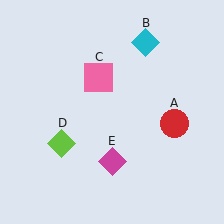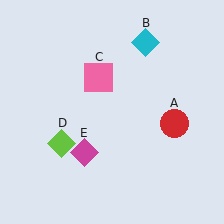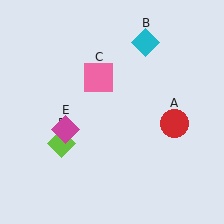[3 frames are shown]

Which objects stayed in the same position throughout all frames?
Red circle (object A) and cyan diamond (object B) and pink square (object C) and lime diamond (object D) remained stationary.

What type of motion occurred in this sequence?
The magenta diamond (object E) rotated clockwise around the center of the scene.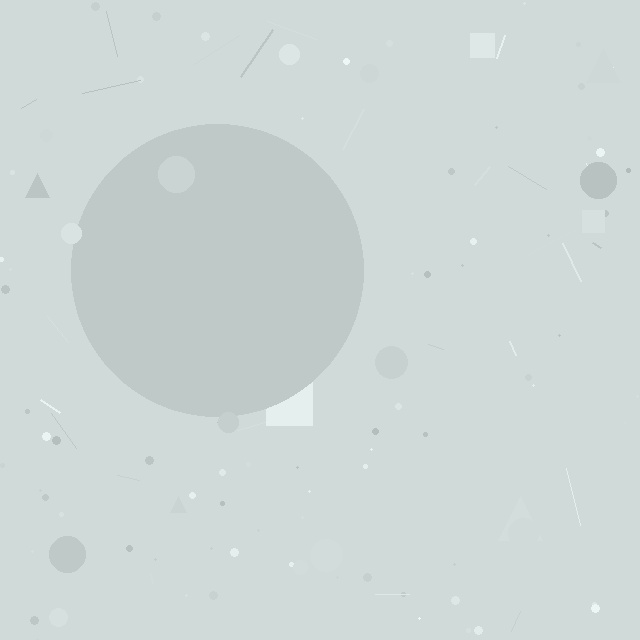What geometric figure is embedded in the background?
A circle is embedded in the background.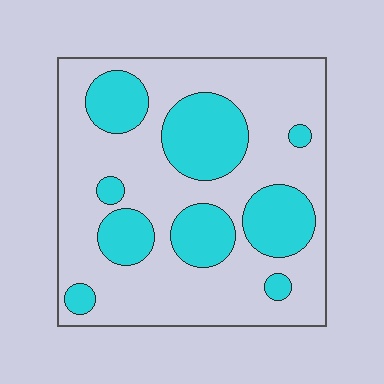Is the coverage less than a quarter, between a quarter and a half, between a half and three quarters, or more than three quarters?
Between a quarter and a half.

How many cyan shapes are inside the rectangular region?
9.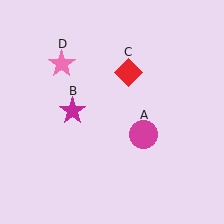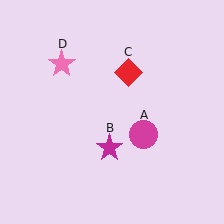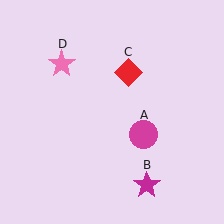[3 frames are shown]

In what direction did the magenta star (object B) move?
The magenta star (object B) moved down and to the right.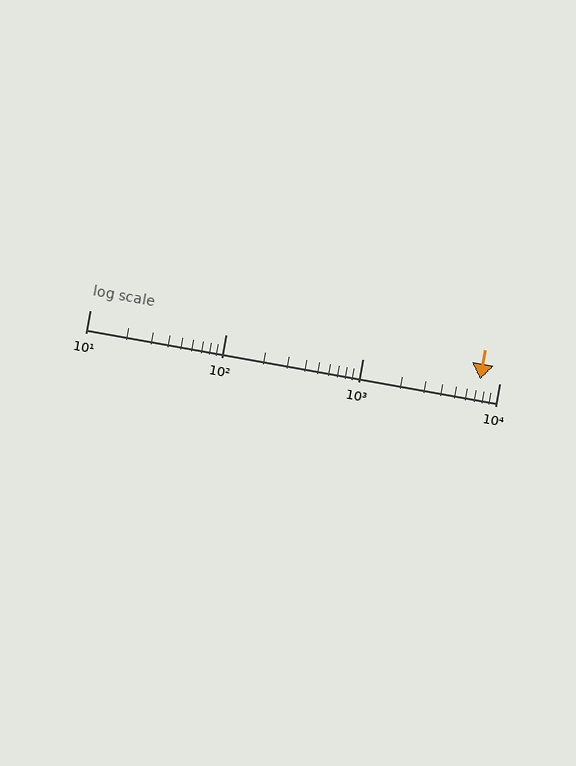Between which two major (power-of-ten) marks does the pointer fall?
The pointer is between 1000 and 10000.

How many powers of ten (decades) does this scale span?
The scale spans 3 decades, from 10 to 10000.